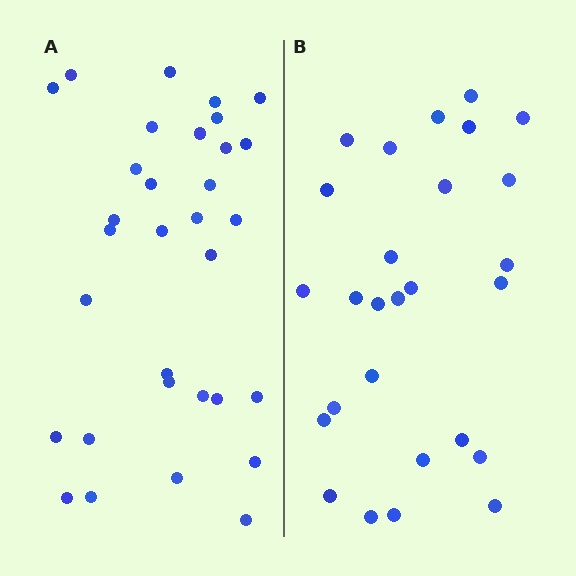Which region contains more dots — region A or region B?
Region A (the left region) has more dots.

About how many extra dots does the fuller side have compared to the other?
Region A has about 5 more dots than region B.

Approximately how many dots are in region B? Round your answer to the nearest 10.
About 30 dots. (The exact count is 27, which rounds to 30.)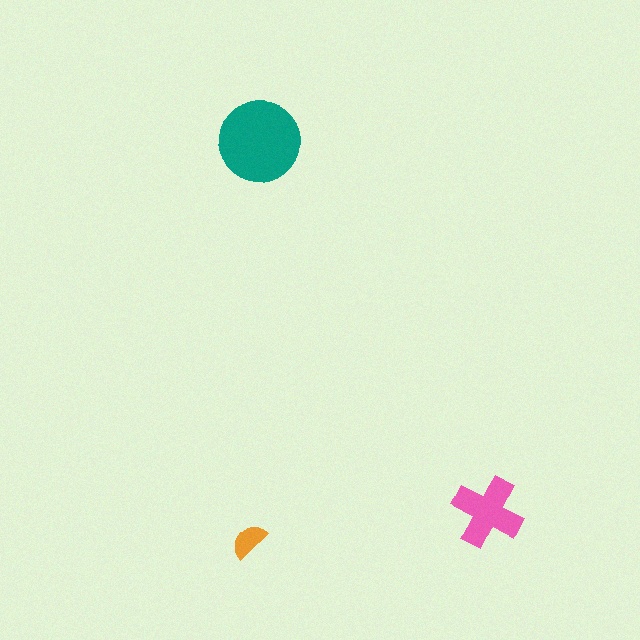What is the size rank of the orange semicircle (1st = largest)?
3rd.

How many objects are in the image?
There are 3 objects in the image.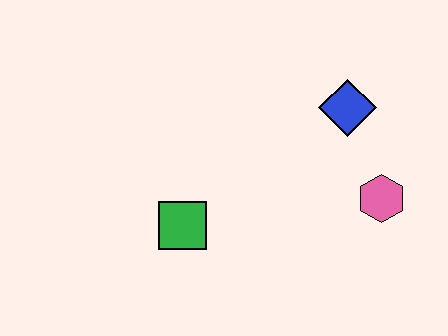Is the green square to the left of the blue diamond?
Yes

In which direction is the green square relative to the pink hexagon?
The green square is to the left of the pink hexagon.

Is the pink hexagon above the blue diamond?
No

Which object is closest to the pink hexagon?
The blue diamond is closest to the pink hexagon.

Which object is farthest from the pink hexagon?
The green square is farthest from the pink hexagon.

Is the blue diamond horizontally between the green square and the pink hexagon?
Yes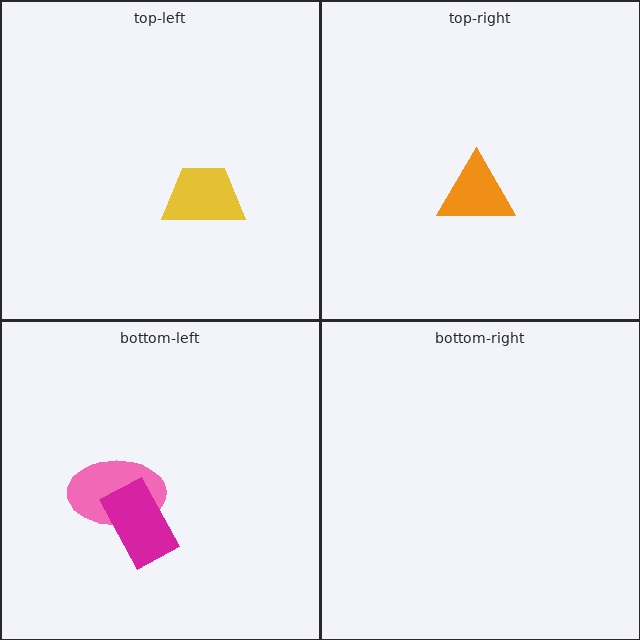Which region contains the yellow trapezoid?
The top-left region.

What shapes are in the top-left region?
The yellow trapezoid.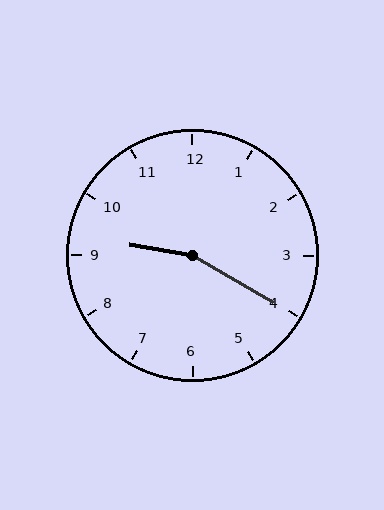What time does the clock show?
9:20.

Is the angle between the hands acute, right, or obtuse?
It is obtuse.